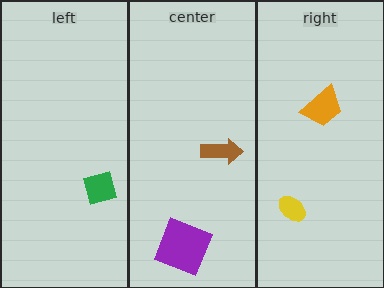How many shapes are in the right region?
2.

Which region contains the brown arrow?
The center region.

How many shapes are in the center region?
2.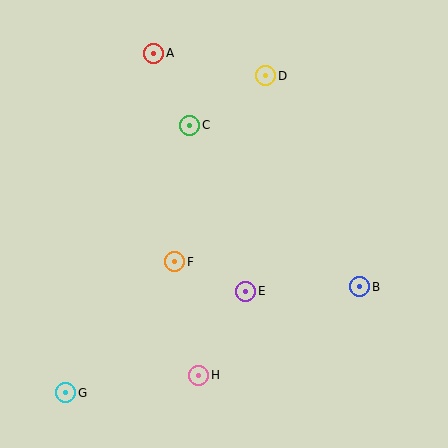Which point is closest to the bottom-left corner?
Point G is closest to the bottom-left corner.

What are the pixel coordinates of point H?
Point H is at (199, 375).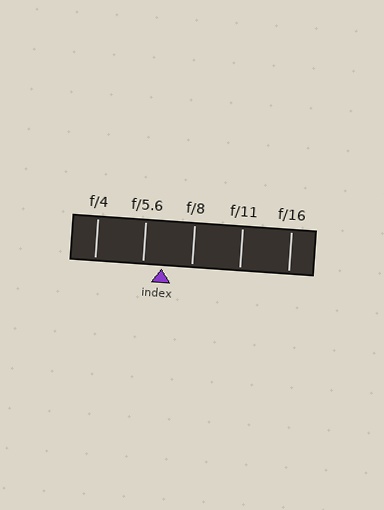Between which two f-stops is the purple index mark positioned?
The index mark is between f/5.6 and f/8.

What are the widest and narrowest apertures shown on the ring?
The widest aperture shown is f/4 and the narrowest is f/16.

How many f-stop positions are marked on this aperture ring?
There are 5 f-stop positions marked.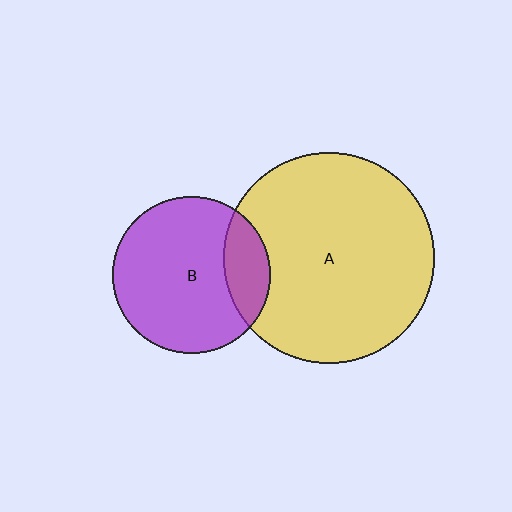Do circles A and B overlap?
Yes.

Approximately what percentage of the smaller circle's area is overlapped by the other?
Approximately 20%.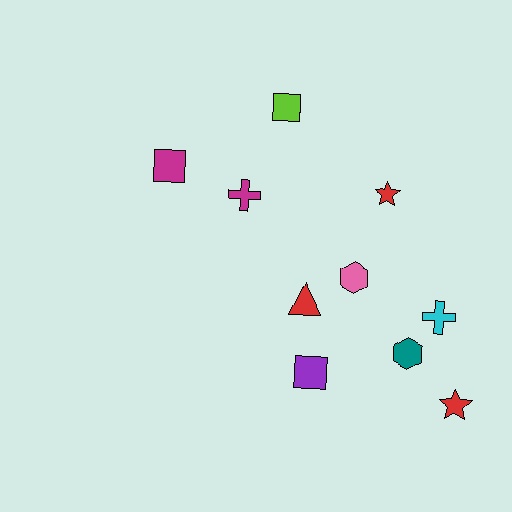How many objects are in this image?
There are 10 objects.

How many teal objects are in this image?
There is 1 teal object.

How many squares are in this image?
There are 3 squares.